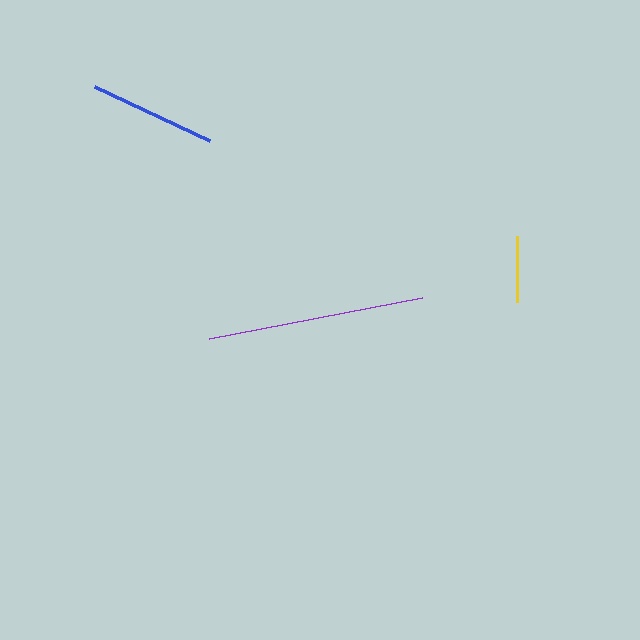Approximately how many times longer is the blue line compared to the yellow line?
The blue line is approximately 1.9 times the length of the yellow line.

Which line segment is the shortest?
The yellow line is the shortest at approximately 66 pixels.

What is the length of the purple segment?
The purple segment is approximately 217 pixels long.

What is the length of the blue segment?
The blue segment is approximately 126 pixels long.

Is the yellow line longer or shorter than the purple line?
The purple line is longer than the yellow line.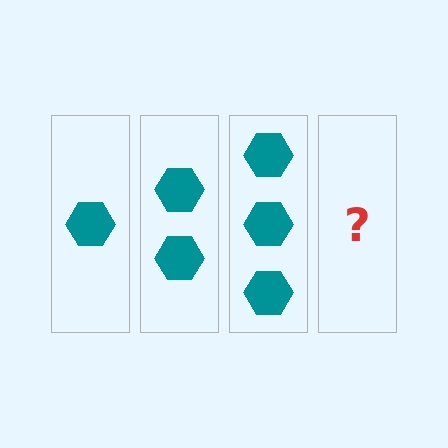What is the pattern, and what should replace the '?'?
The pattern is that each step adds one more hexagon. The '?' should be 4 hexagons.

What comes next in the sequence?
The next element should be 4 hexagons.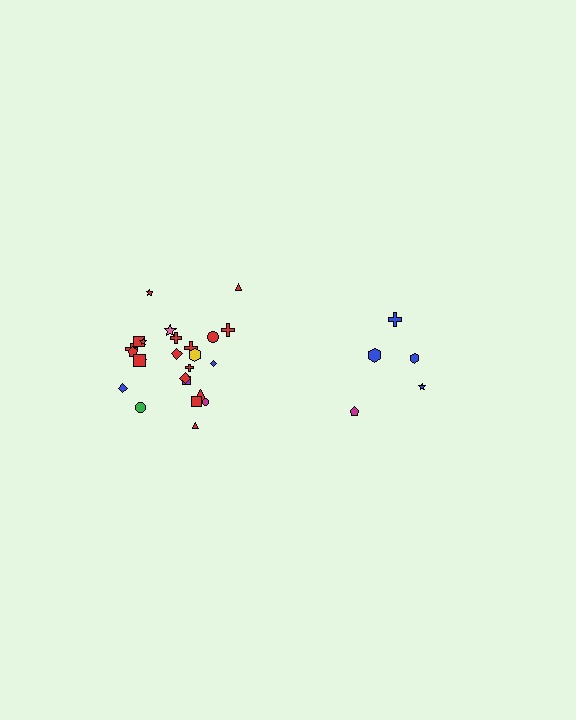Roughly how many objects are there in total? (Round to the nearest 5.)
Roughly 30 objects in total.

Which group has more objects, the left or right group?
The left group.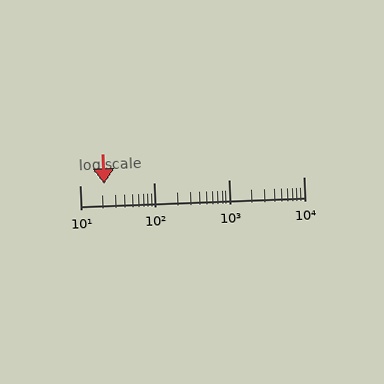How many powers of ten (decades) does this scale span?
The scale spans 3 decades, from 10 to 10000.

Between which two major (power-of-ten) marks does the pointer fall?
The pointer is between 10 and 100.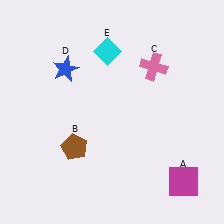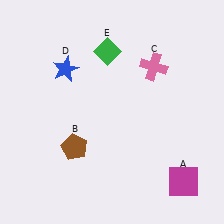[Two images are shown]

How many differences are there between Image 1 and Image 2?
There is 1 difference between the two images.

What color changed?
The diamond (E) changed from cyan in Image 1 to green in Image 2.